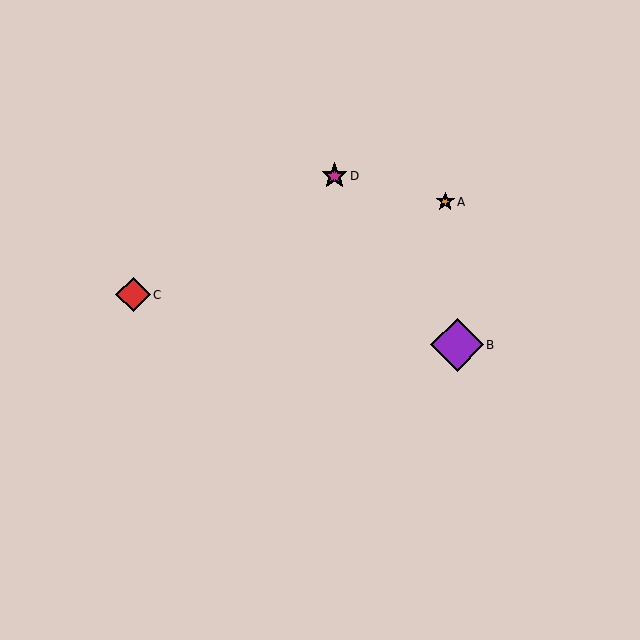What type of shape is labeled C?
Shape C is a red diamond.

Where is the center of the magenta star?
The center of the magenta star is at (334, 176).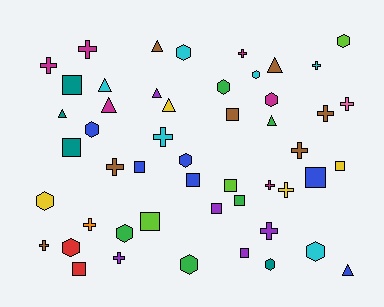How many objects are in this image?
There are 50 objects.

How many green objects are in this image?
There are 5 green objects.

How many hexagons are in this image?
There are 13 hexagons.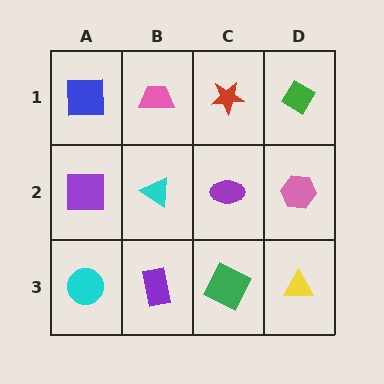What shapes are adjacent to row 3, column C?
A purple ellipse (row 2, column C), a purple rectangle (row 3, column B), a yellow triangle (row 3, column D).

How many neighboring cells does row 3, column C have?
3.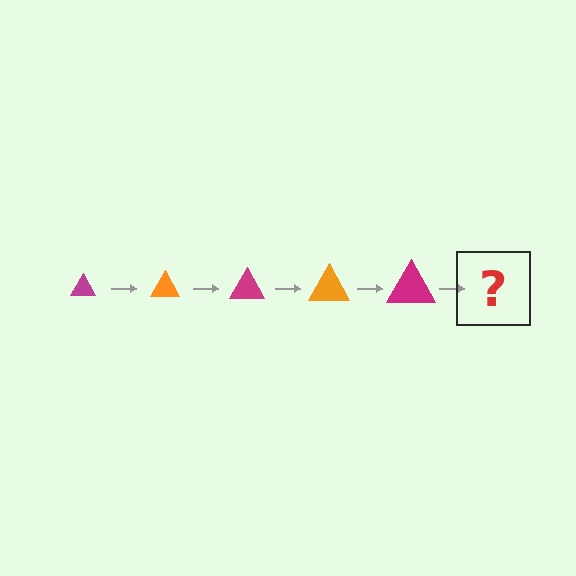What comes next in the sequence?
The next element should be an orange triangle, larger than the previous one.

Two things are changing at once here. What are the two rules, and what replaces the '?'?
The two rules are that the triangle grows larger each step and the color cycles through magenta and orange. The '?' should be an orange triangle, larger than the previous one.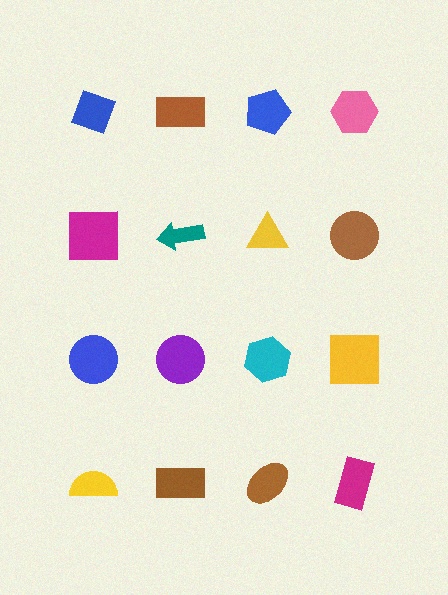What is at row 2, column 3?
A yellow triangle.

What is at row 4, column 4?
A magenta rectangle.